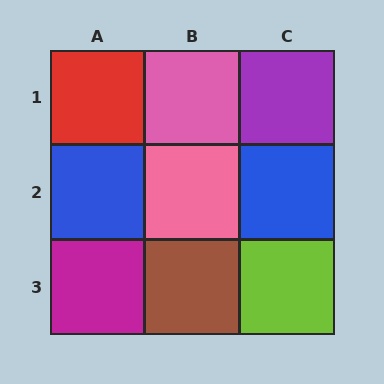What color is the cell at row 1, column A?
Red.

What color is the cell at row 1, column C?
Purple.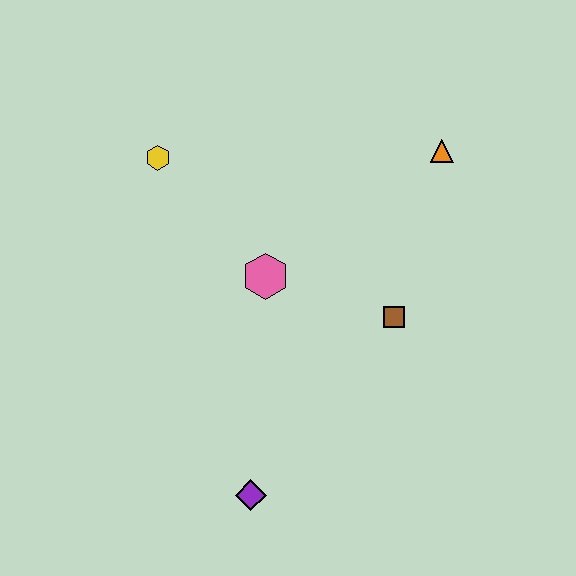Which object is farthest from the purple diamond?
The orange triangle is farthest from the purple diamond.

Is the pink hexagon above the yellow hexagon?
No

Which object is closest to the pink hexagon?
The brown square is closest to the pink hexagon.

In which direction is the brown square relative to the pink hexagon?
The brown square is to the right of the pink hexagon.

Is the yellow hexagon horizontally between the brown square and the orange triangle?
No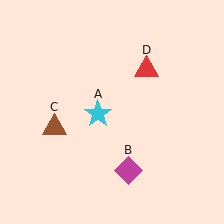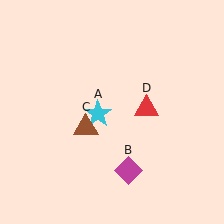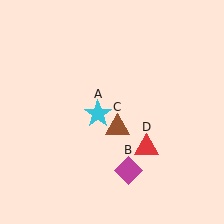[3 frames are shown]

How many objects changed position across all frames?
2 objects changed position: brown triangle (object C), red triangle (object D).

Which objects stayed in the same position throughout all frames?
Cyan star (object A) and magenta diamond (object B) remained stationary.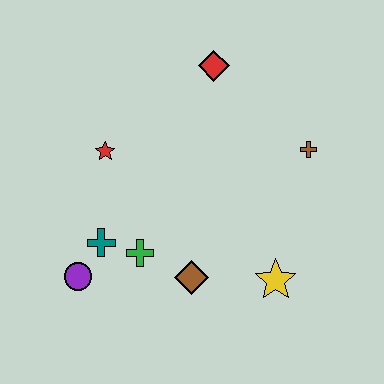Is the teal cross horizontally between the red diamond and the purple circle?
Yes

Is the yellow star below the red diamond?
Yes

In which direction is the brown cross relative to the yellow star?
The brown cross is above the yellow star.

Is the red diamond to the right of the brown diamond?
Yes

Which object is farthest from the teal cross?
The brown cross is farthest from the teal cross.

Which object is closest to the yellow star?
The brown diamond is closest to the yellow star.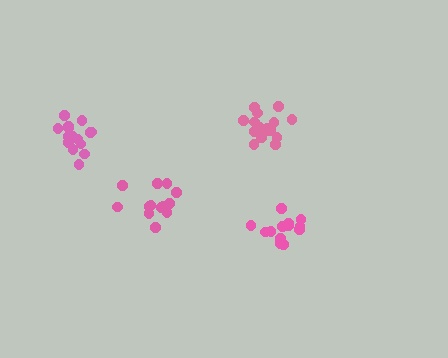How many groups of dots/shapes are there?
There are 4 groups.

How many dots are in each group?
Group 1: 15 dots, Group 2: 16 dots, Group 3: 13 dots, Group 4: 13 dots (57 total).